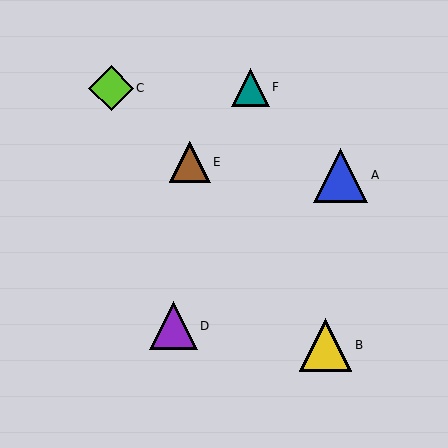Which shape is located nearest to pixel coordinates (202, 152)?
The brown triangle (labeled E) at (190, 162) is nearest to that location.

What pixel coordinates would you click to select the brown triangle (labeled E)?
Click at (190, 162) to select the brown triangle E.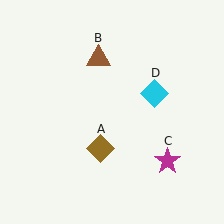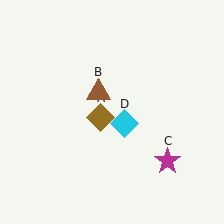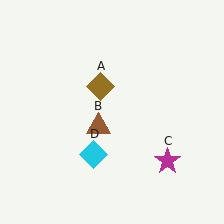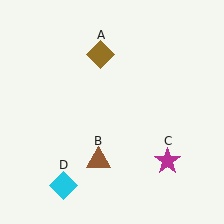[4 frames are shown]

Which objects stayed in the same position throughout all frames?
Magenta star (object C) remained stationary.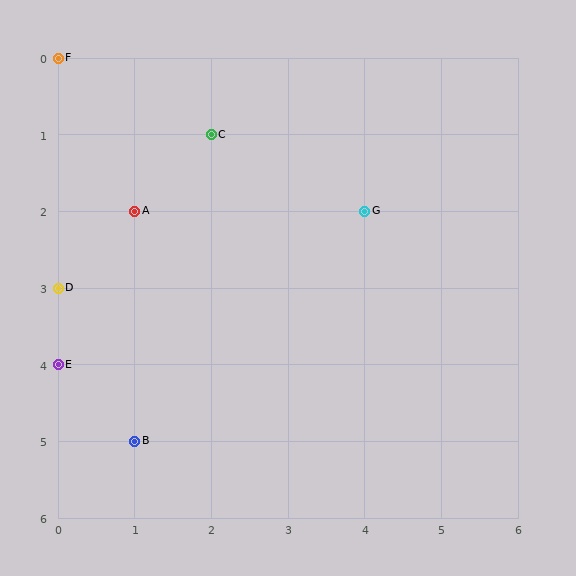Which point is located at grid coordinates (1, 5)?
Point B is at (1, 5).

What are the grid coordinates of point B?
Point B is at grid coordinates (1, 5).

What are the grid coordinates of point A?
Point A is at grid coordinates (1, 2).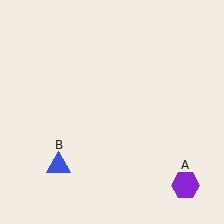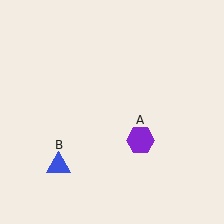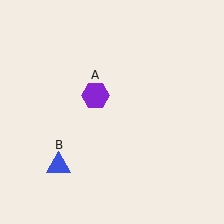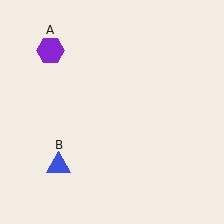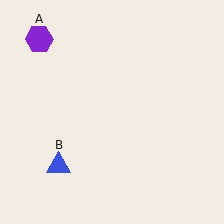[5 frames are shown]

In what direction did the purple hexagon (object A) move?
The purple hexagon (object A) moved up and to the left.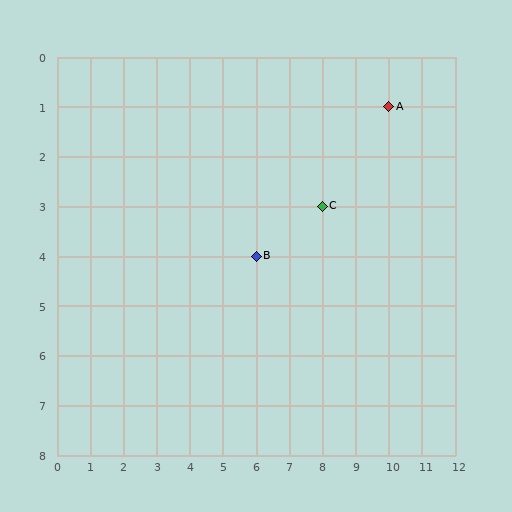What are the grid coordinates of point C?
Point C is at grid coordinates (8, 3).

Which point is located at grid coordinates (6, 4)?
Point B is at (6, 4).